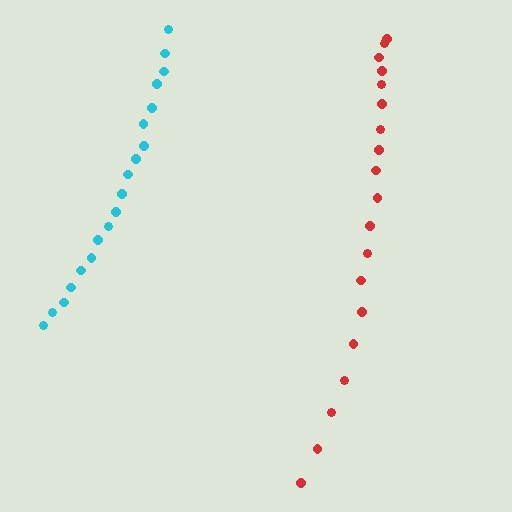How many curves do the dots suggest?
There are 2 distinct paths.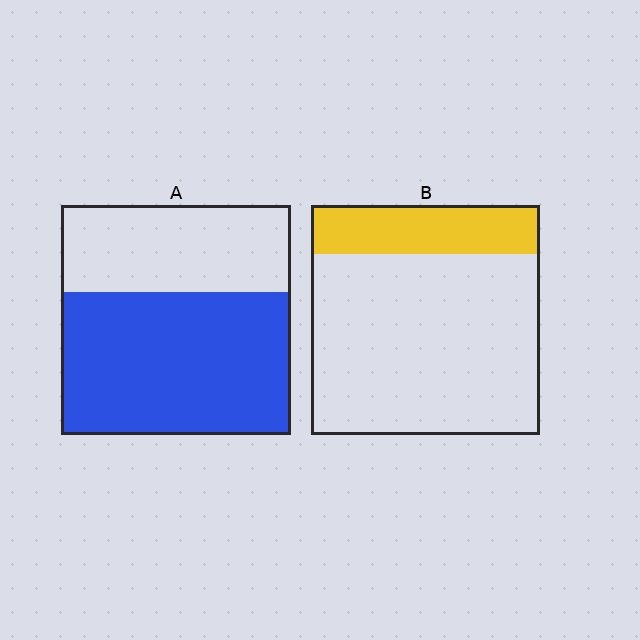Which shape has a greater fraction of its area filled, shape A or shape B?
Shape A.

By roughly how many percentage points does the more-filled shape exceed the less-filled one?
By roughly 40 percentage points (A over B).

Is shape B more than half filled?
No.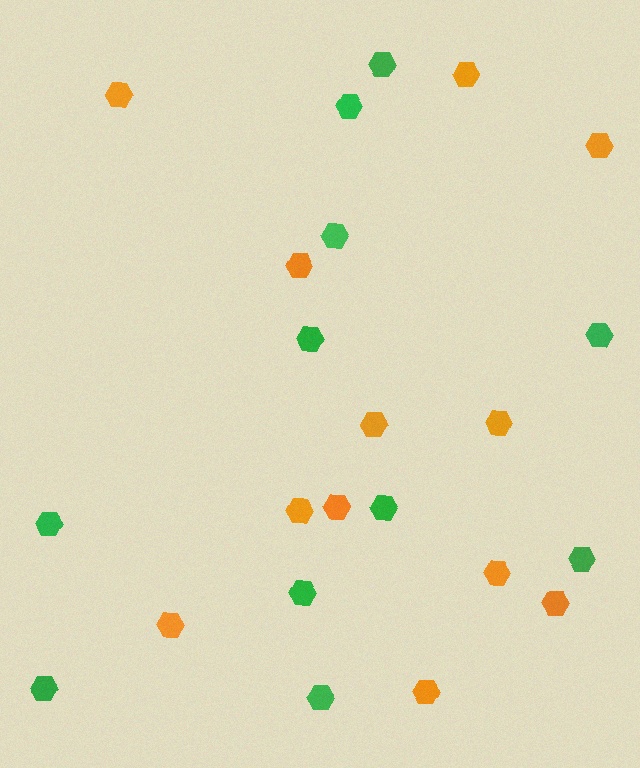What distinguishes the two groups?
There are 2 groups: one group of orange hexagons (12) and one group of green hexagons (11).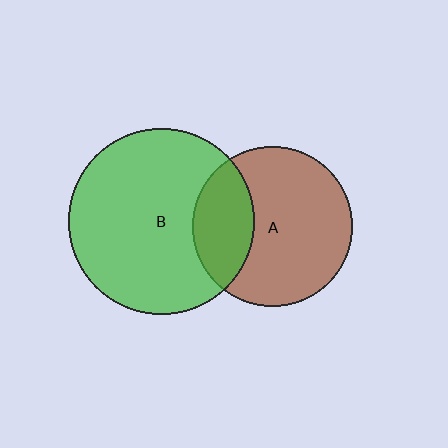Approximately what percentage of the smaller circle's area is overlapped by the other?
Approximately 30%.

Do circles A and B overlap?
Yes.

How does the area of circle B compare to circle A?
Approximately 1.3 times.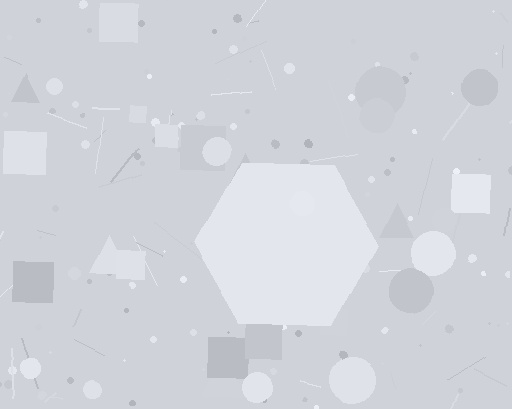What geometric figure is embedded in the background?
A hexagon is embedded in the background.